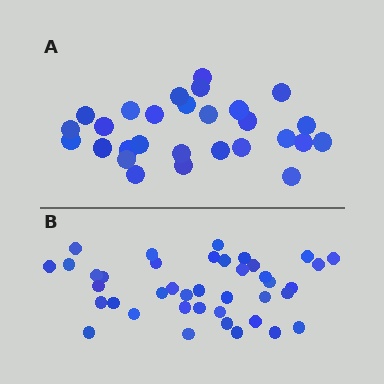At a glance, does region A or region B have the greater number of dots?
Region B (the bottom region) has more dots.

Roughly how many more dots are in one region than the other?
Region B has roughly 12 or so more dots than region A.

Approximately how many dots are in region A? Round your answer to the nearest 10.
About 30 dots. (The exact count is 28, which rounds to 30.)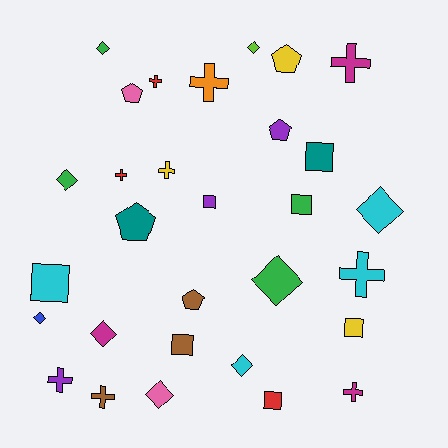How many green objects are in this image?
There are 4 green objects.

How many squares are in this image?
There are 7 squares.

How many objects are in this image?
There are 30 objects.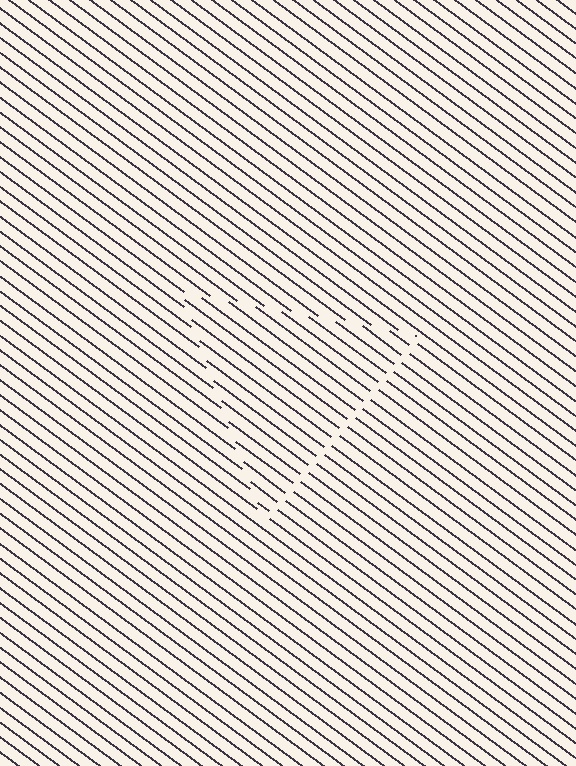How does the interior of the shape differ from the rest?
The interior of the shape contains the same grating, shifted by half a period — the contour is defined by the phase discontinuity where line-ends from the inner and outer gratings abut.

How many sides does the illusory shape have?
3 sides — the line-ends trace a triangle.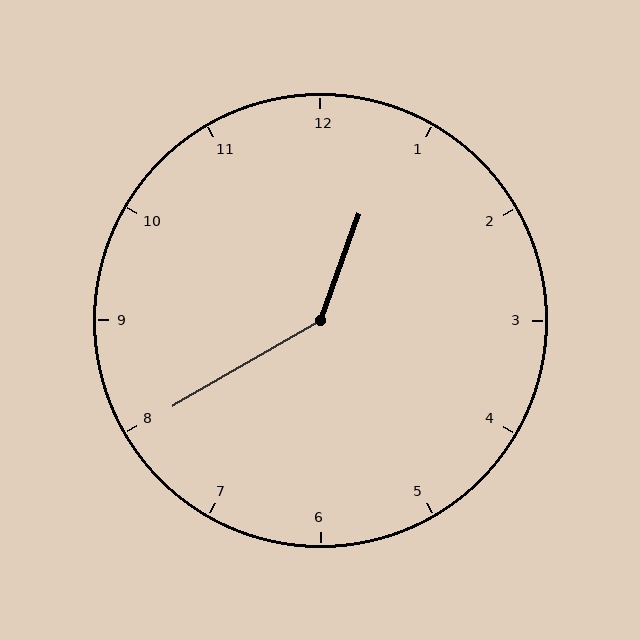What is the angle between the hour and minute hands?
Approximately 140 degrees.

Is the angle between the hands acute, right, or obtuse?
It is obtuse.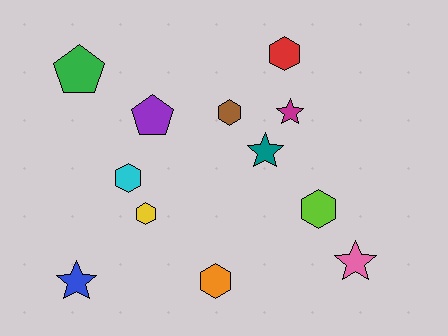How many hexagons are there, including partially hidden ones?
There are 6 hexagons.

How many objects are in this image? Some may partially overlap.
There are 12 objects.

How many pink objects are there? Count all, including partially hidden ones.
There is 1 pink object.